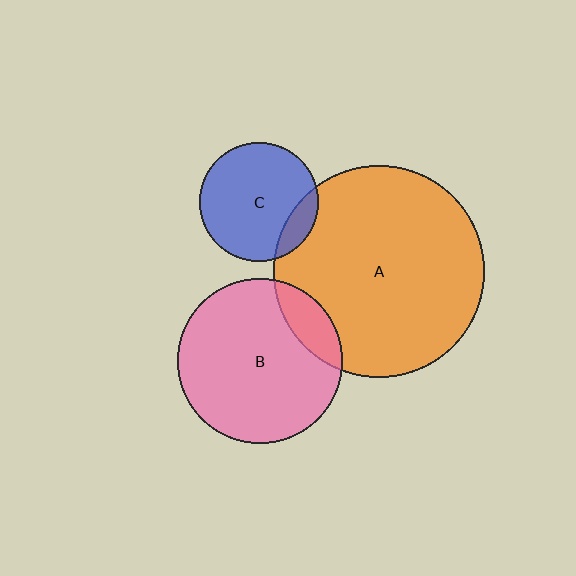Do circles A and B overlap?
Yes.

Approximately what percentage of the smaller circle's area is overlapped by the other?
Approximately 15%.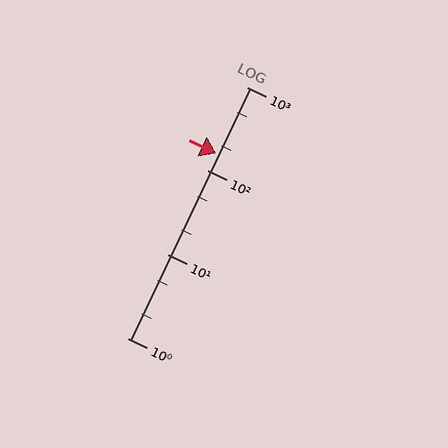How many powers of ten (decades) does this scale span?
The scale spans 3 decades, from 1 to 1000.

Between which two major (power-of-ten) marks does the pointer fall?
The pointer is between 100 and 1000.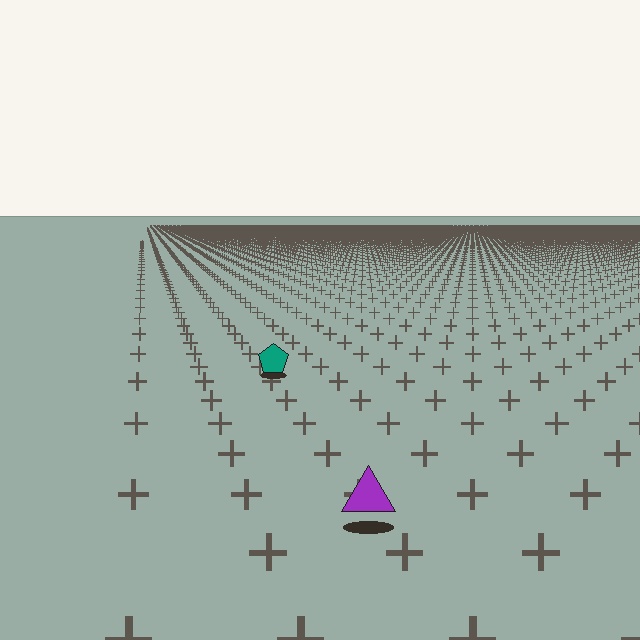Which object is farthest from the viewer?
The teal pentagon is farthest from the viewer. It appears smaller and the ground texture around it is denser.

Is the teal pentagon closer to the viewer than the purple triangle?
No. The purple triangle is closer — you can tell from the texture gradient: the ground texture is coarser near it.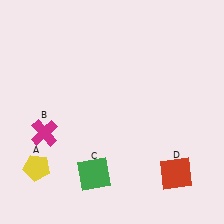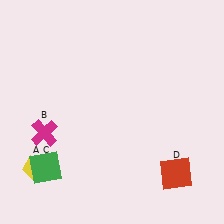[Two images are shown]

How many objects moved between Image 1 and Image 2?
1 object moved between the two images.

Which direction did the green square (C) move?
The green square (C) moved left.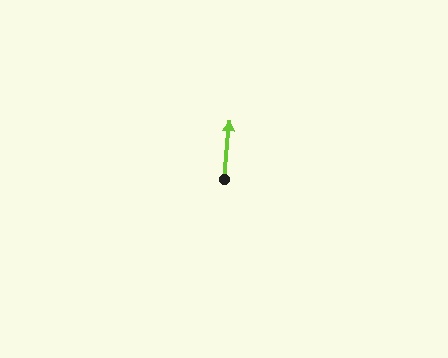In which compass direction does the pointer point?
North.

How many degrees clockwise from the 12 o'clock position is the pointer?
Approximately 5 degrees.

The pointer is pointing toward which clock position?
Roughly 12 o'clock.